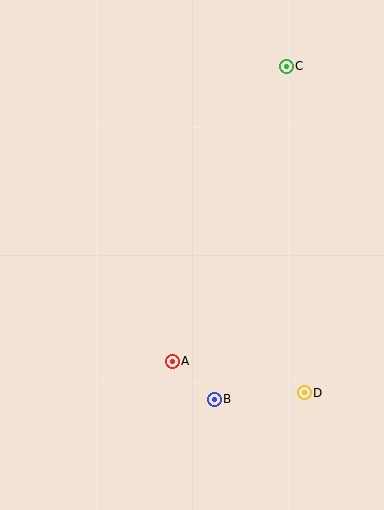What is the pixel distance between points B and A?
The distance between B and A is 57 pixels.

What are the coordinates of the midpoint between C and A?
The midpoint between C and A is at (229, 214).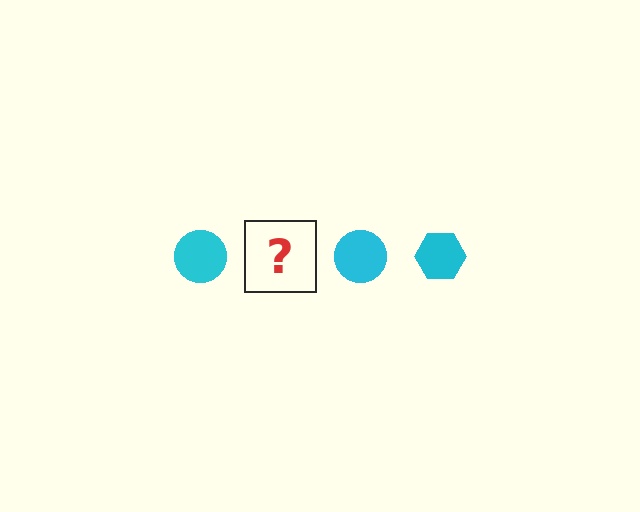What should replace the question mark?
The question mark should be replaced with a cyan hexagon.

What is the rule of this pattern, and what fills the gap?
The rule is that the pattern cycles through circle, hexagon shapes in cyan. The gap should be filled with a cyan hexagon.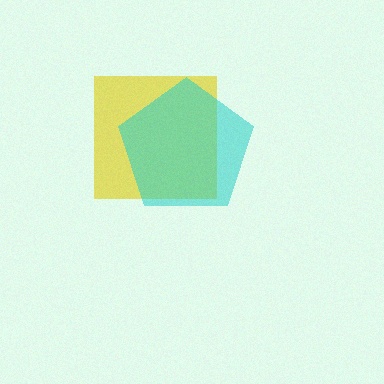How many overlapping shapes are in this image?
There are 2 overlapping shapes in the image.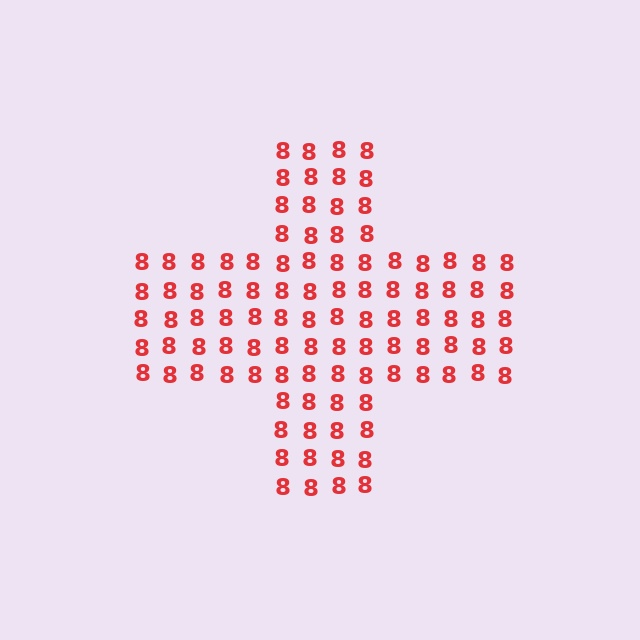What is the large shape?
The large shape is a cross.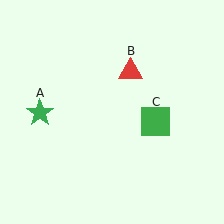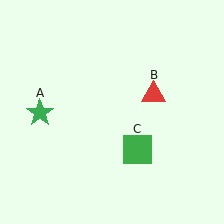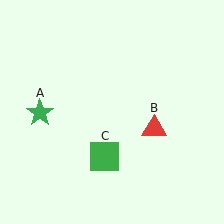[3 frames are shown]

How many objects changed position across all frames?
2 objects changed position: red triangle (object B), green square (object C).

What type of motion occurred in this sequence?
The red triangle (object B), green square (object C) rotated clockwise around the center of the scene.